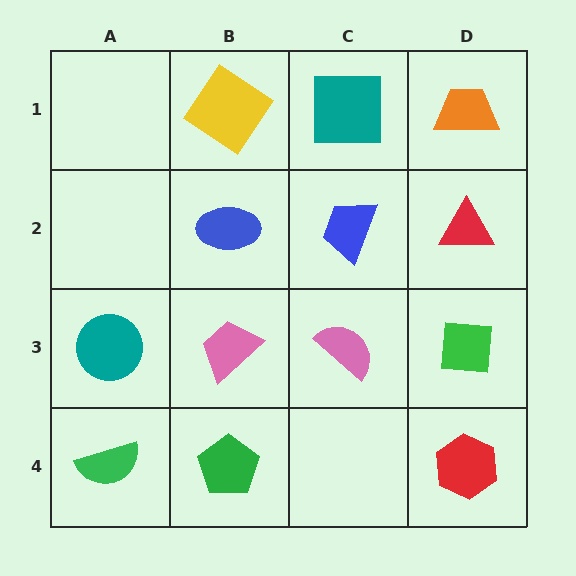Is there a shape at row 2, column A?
No, that cell is empty.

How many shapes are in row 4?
3 shapes.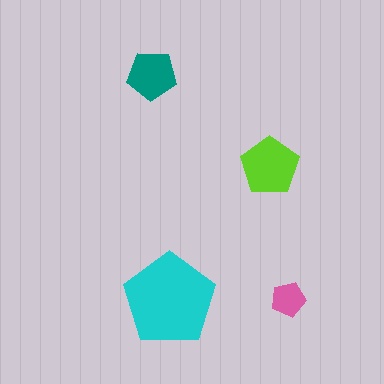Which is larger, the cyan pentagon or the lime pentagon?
The cyan one.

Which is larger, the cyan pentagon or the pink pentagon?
The cyan one.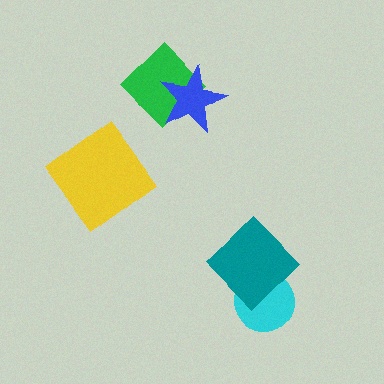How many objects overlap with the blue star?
1 object overlaps with the blue star.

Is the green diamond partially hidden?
Yes, it is partially covered by another shape.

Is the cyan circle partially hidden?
Yes, it is partially covered by another shape.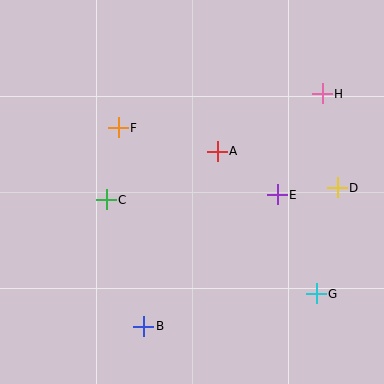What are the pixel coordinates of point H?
Point H is at (322, 94).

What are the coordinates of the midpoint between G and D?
The midpoint between G and D is at (327, 241).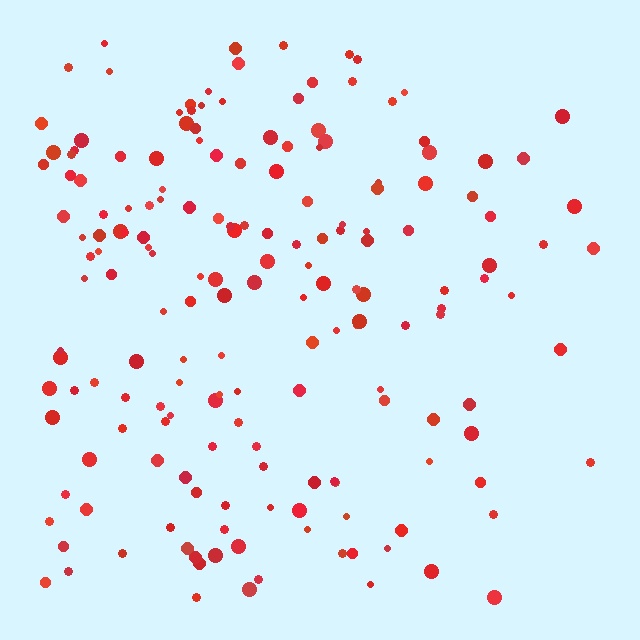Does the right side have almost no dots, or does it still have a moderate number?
Still a moderate number, just noticeably fewer than the left.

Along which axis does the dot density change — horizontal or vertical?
Horizontal.